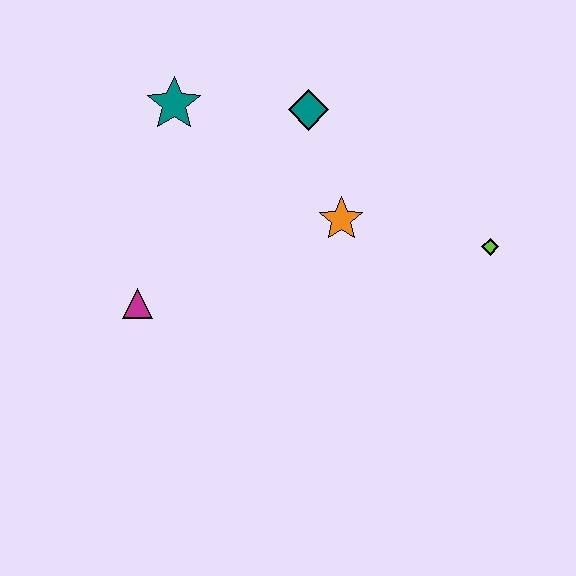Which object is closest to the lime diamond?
The orange star is closest to the lime diamond.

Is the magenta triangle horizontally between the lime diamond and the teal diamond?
No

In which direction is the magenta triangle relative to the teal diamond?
The magenta triangle is below the teal diamond.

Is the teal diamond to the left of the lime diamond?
Yes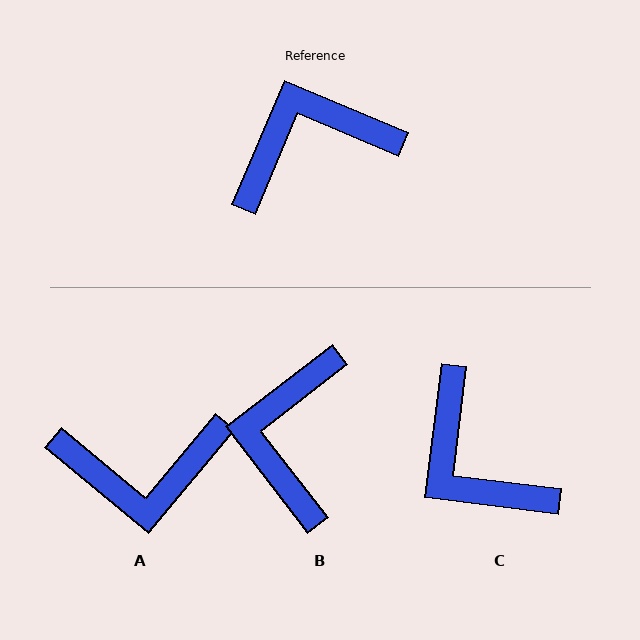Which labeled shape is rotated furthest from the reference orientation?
A, about 163 degrees away.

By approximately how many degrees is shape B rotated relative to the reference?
Approximately 61 degrees counter-clockwise.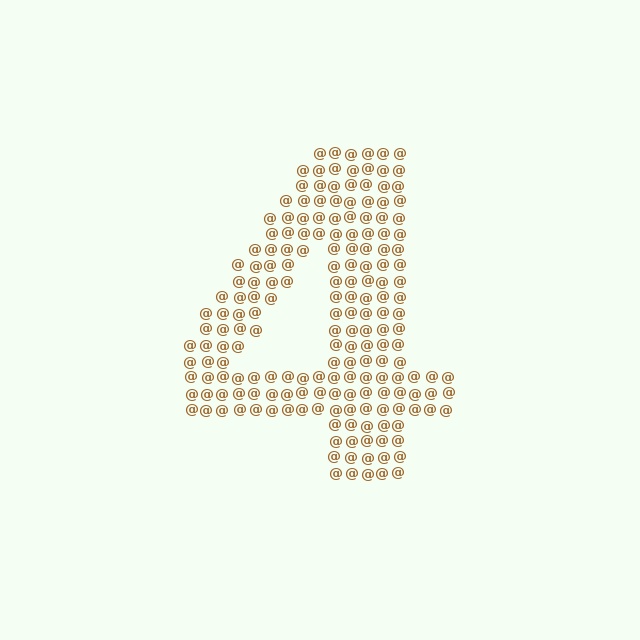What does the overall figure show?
The overall figure shows the digit 4.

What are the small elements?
The small elements are at signs.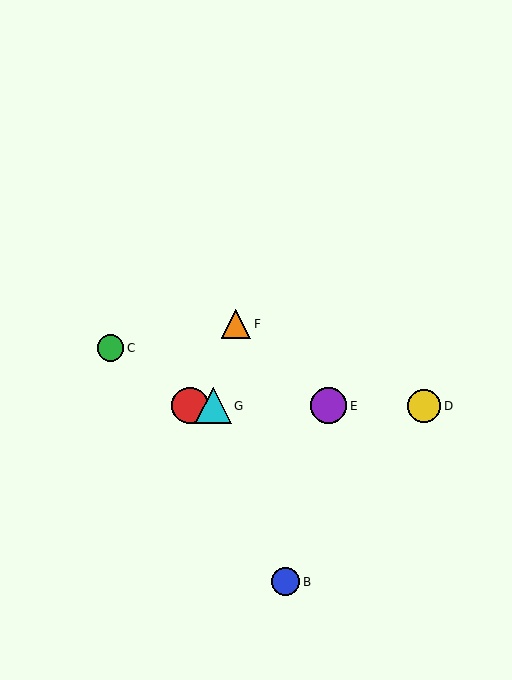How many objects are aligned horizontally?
4 objects (A, D, E, G) are aligned horizontally.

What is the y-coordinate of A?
Object A is at y≈406.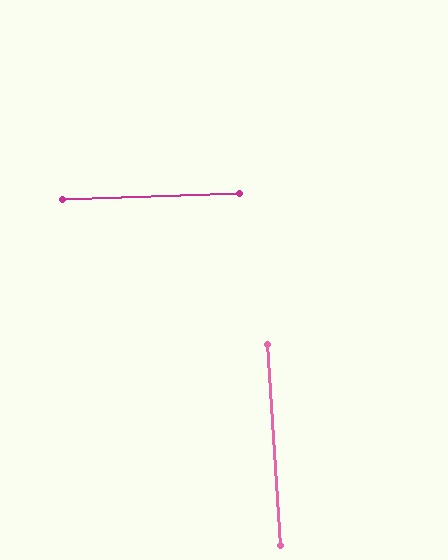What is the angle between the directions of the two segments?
Approximately 88 degrees.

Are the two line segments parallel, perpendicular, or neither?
Perpendicular — they meet at approximately 88°.